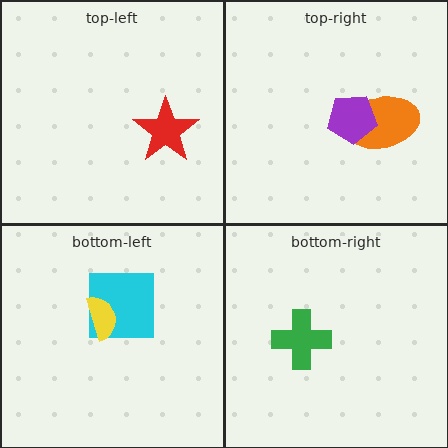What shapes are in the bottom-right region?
The green cross.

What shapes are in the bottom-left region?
The cyan square, the yellow semicircle.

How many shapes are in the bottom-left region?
2.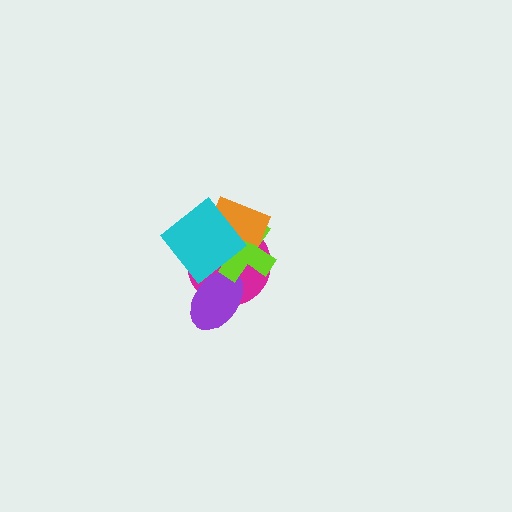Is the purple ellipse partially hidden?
Yes, it is partially covered by another shape.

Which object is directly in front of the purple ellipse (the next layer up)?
The lime cross is directly in front of the purple ellipse.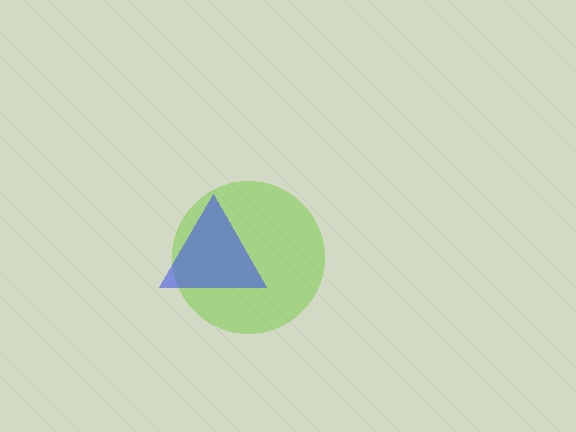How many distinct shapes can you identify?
There are 2 distinct shapes: a lime circle, a blue triangle.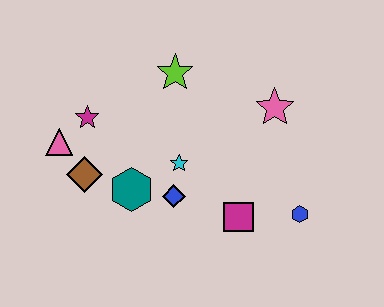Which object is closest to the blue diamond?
The cyan star is closest to the blue diamond.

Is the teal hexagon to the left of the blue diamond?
Yes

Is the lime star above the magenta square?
Yes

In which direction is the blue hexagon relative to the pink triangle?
The blue hexagon is to the right of the pink triangle.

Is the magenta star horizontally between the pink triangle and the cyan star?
Yes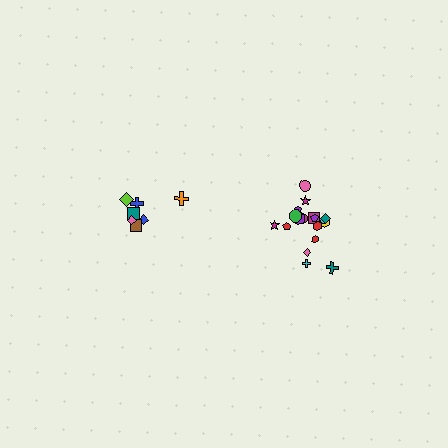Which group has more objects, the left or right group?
The right group.